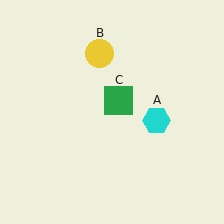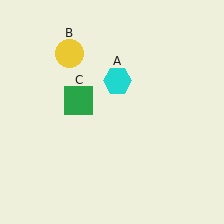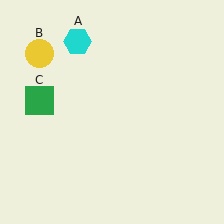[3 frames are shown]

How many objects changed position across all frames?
3 objects changed position: cyan hexagon (object A), yellow circle (object B), green square (object C).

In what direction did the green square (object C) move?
The green square (object C) moved left.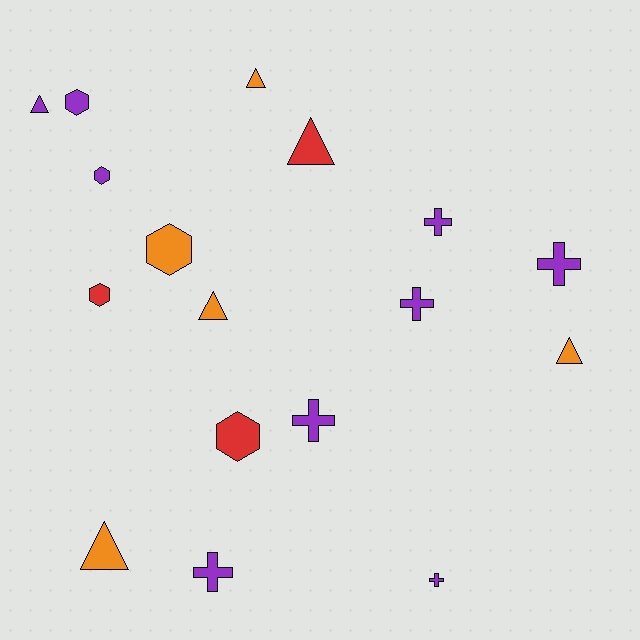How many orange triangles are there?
There are 4 orange triangles.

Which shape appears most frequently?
Cross, with 6 objects.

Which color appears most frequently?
Purple, with 9 objects.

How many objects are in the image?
There are 17 objects.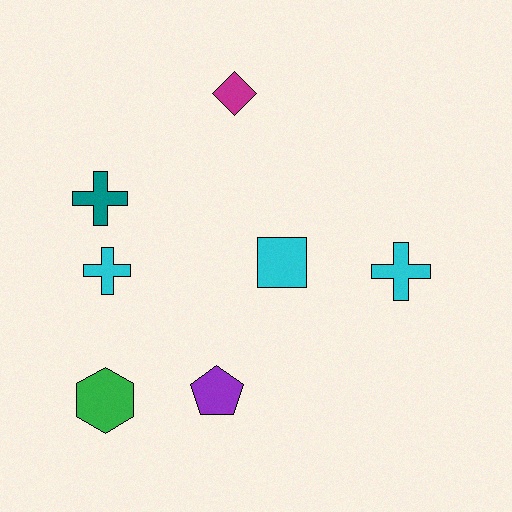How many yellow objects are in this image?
There are no yellow objects.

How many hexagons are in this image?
There is 1 hexagon.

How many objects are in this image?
There are 7 objects.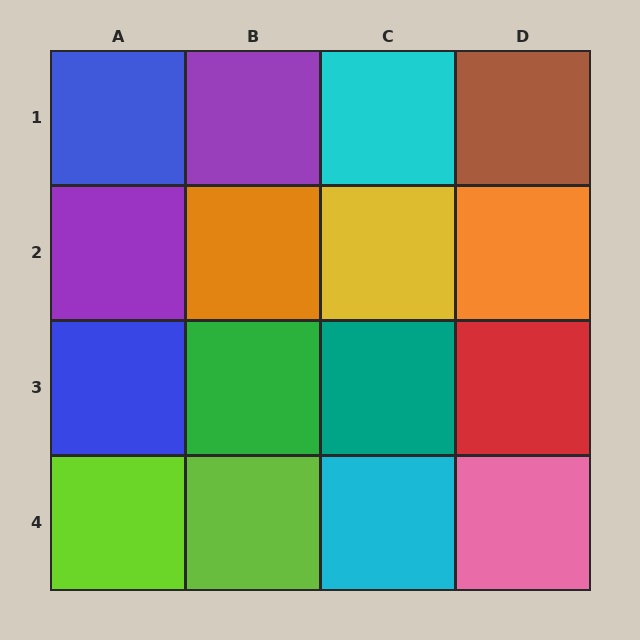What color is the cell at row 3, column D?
Red.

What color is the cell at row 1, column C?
Cyan.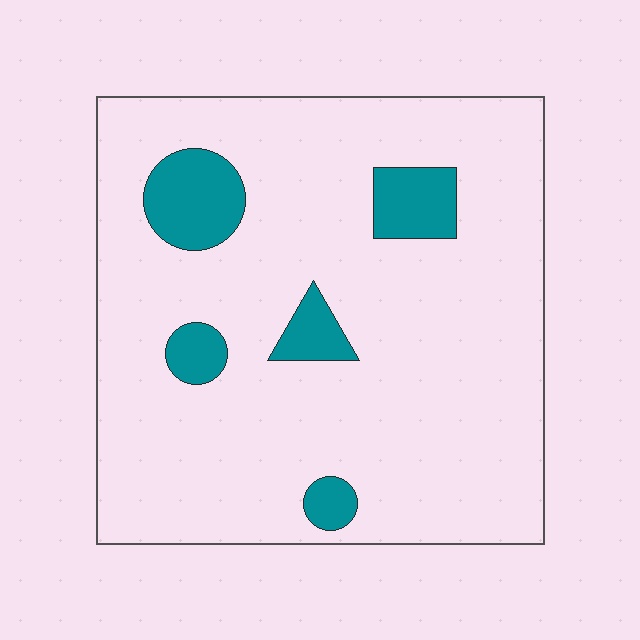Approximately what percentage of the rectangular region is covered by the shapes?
Approximately 10%.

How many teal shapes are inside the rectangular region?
5.